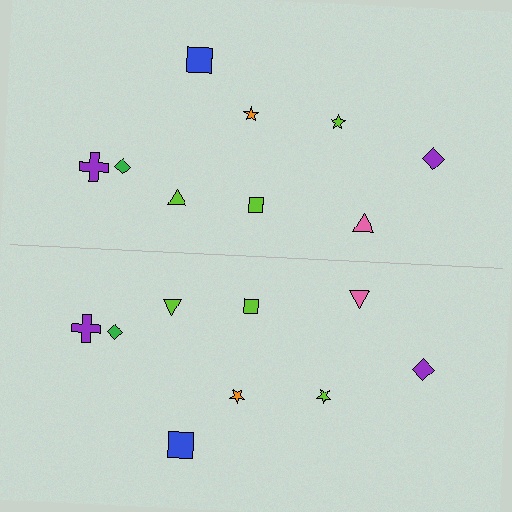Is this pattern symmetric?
Yes, this pattern has bilateral (reflection) symmetry.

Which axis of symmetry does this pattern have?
The pattern has a horizontal axis of symmetry running through the center of the image.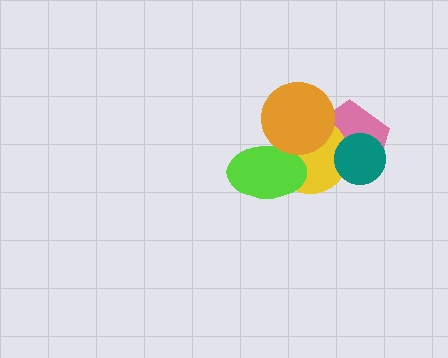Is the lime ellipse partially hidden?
Yes, it is partially covered by another shape.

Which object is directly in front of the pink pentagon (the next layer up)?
The yellow circle is directly in front of the pink pentagon.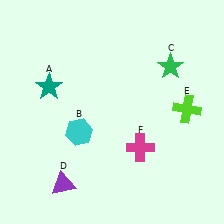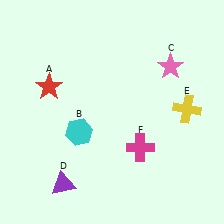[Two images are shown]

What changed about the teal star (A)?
In Image 1, A is teal. In Image 2, it changed to red.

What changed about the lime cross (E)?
In Image 1, E is lime. In Image 2, it changed to yellow.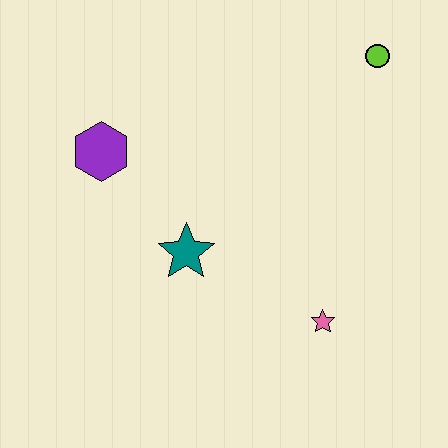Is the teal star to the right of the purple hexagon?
Yes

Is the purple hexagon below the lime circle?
Yes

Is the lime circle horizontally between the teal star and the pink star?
No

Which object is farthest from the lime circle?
The purple hexagon is farthest from the lime circle.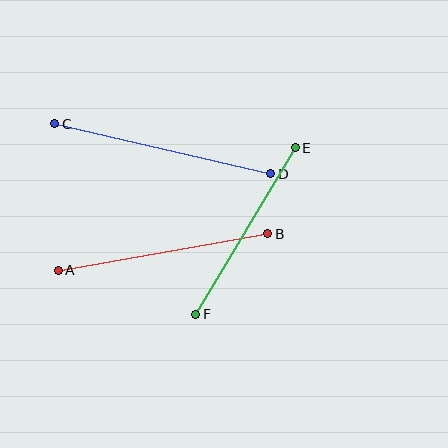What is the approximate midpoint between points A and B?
The midpoint is at approximately (163, 252) pixels.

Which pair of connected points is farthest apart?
Points C and D are farthest apart.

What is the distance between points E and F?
The distance is approximately 194 pixels.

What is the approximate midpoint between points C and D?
The midpoint is at approximately (163, 149) pixels.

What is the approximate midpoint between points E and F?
The midpoint is at approximately (246, 231) pixels.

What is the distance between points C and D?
The distance is approximately 222 pixels.